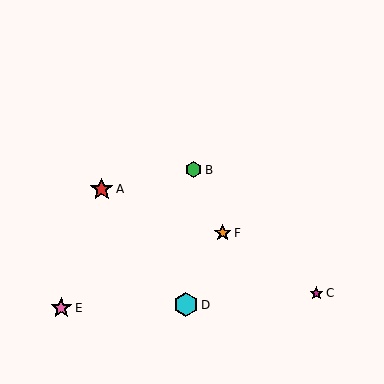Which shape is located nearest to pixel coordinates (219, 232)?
The orange star (labeled F) at (223, 233) is nearest to that location.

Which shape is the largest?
The cyan hexagon (labeled D) is the largest.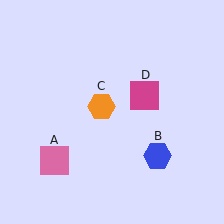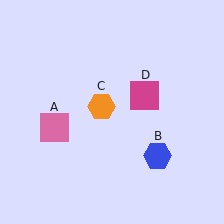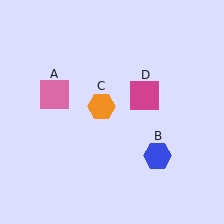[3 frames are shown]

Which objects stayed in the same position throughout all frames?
Blue hexagon (object B) and orange hexagon (object C) and magenta square (object D) remained stationary.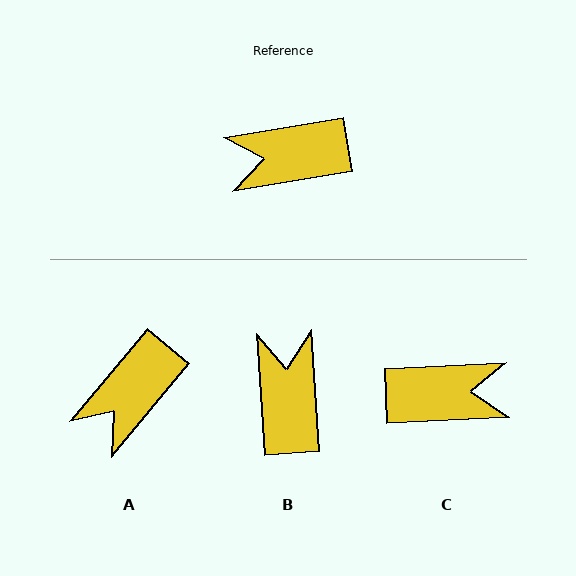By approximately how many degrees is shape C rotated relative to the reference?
Approximately 173 degrees counter-clockwise.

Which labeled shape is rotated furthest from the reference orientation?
C, about 173 degrees away.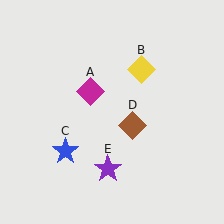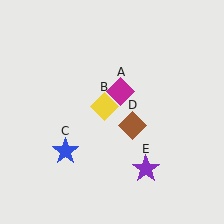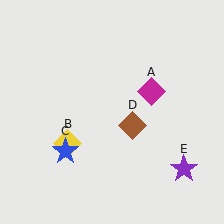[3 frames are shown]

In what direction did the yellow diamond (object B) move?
The yellow diamond (object B) moved down and to the left.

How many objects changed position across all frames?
3 objects changed position: magenta diamond (object A), yellow diamond (object B), purple star (object E).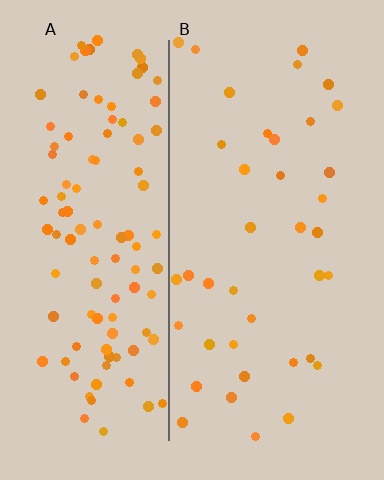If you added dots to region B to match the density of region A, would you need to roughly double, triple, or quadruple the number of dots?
Approximately triple.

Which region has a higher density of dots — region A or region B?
A (the left).